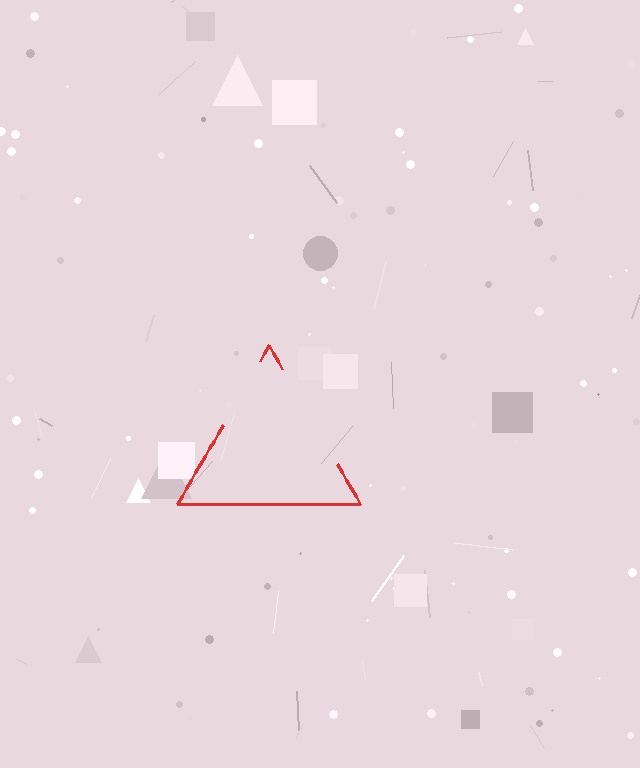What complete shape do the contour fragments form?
The contour fragments form a triangle.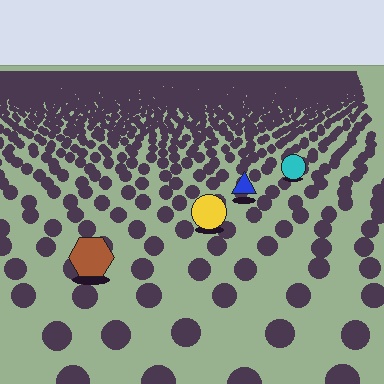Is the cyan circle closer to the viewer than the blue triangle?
No. The blue triangle is closer — you can tell from the texture gradient: the ground texture is coarser near it.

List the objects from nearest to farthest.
From nearest to farthest: the brown hexagon, the yellow circle, the blue triangle, the cyan circle.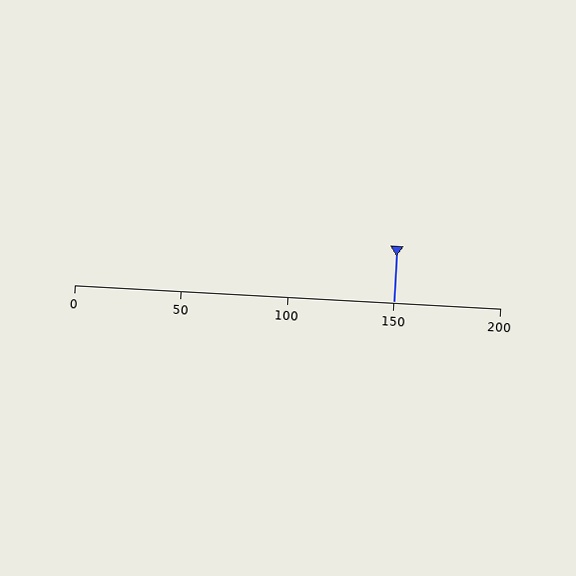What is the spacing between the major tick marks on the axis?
The major ticks are spaced 50 apart.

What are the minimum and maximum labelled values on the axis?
The axis runs from 0 to 200.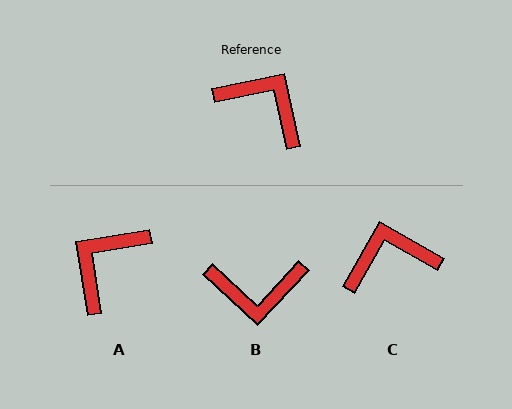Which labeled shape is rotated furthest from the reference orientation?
B, about 145 degrees away.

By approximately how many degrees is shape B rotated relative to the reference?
Approximately 145 degrees clockwise.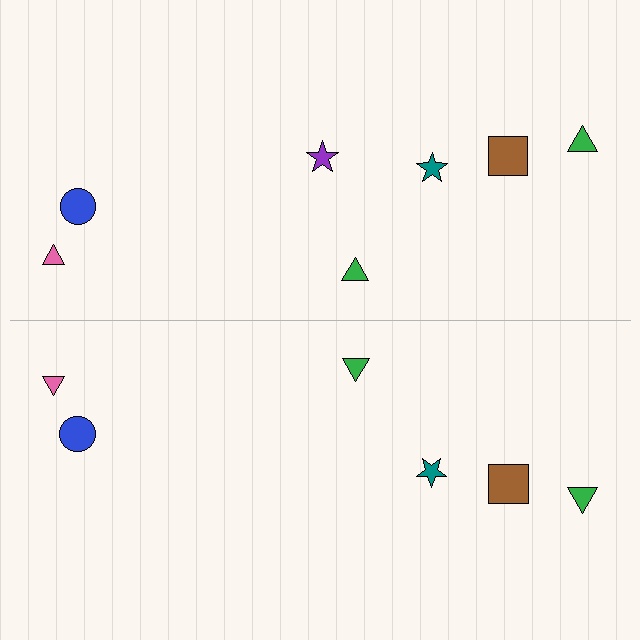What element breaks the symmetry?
A purple star is missing from the bottom side.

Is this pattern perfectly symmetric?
No, the pattern is not perfectly symmetric. A purple star is missing from the bottom side.